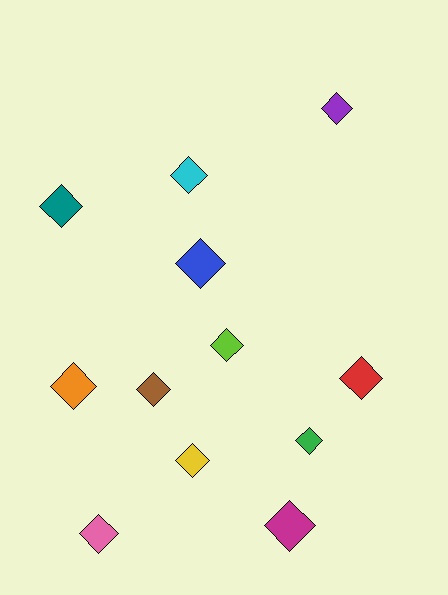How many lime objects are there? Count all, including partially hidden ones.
There is 1 lime object.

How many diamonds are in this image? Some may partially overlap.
There are 12 diamonds.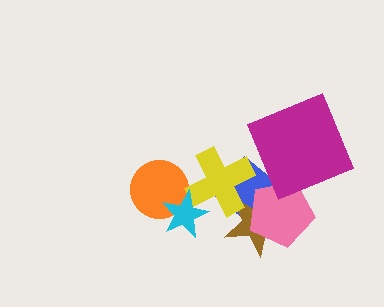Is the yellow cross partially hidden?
Yes, it is partially covered by another shape.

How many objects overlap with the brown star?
3 objects overlap with the brown star.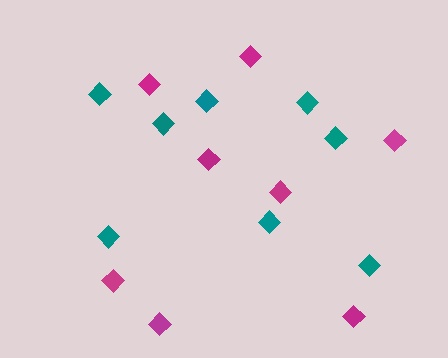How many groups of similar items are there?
There are 2 groups: one group of magenta diamonds (8) and one group of teal diamonds (8).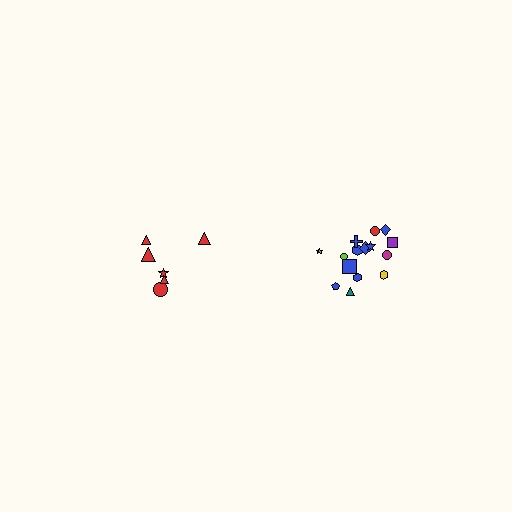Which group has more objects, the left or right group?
The right group.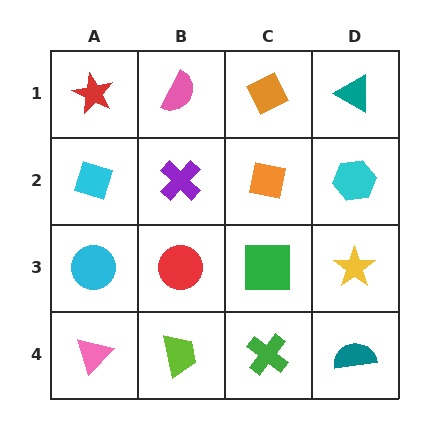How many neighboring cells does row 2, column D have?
3.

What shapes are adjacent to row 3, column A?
A cyan diamond (row 2, column A), a pink triangle (row 4, column A), a red circle (row 3, column B).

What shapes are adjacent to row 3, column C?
An orange square (row 2, column C), a green cross (row 4, column C), a red circle (row 3, column B), a yellow star (row 3, column D).